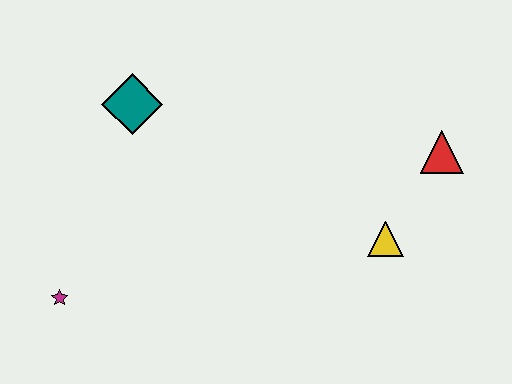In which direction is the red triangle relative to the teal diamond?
The red triangle is to the right of the teal diamond.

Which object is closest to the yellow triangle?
The red triangle is closest to the yellow triangle.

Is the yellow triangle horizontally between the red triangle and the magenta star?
Yes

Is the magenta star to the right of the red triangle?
No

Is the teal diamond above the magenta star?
Yes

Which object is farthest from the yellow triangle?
The magenta star is farthest from the yellow triangle.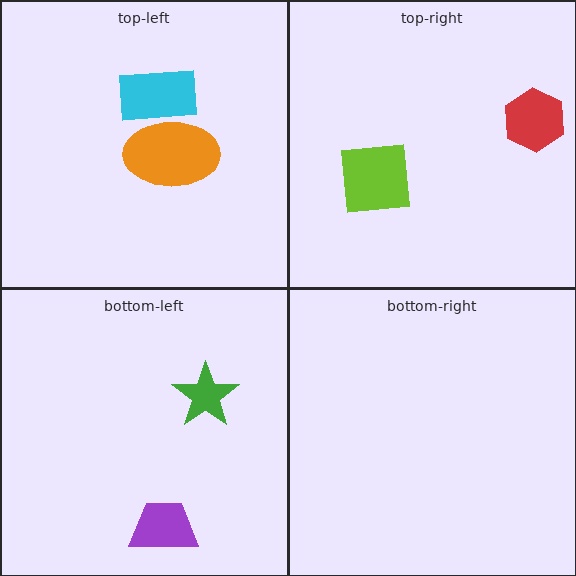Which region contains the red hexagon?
The top-right region.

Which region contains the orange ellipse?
The top-left region.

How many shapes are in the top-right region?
2.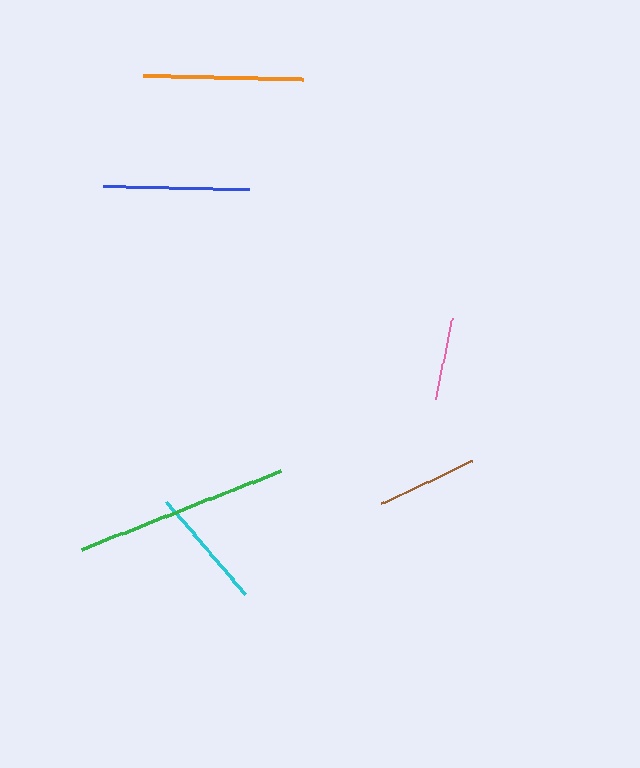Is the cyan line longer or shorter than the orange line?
The orange line is longer than the cyan line.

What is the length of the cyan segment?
The cyan segment is approximately 121 pixels long.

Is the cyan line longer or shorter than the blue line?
The blue line is longer than the cyan line.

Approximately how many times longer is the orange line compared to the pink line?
The orange line is approximately 1.9 times the length of the pink line.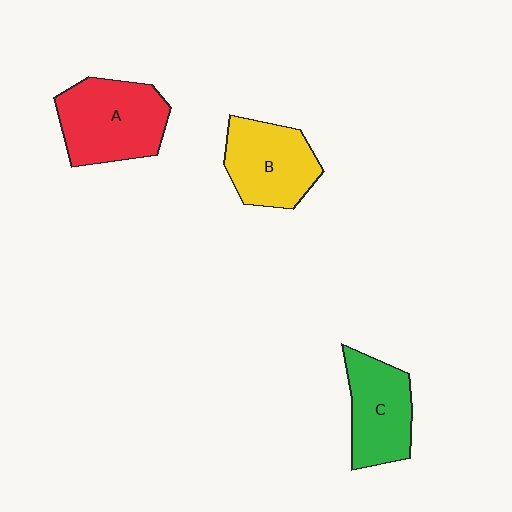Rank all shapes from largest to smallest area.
From largest to smallest: A (red), B (yellow), C (green).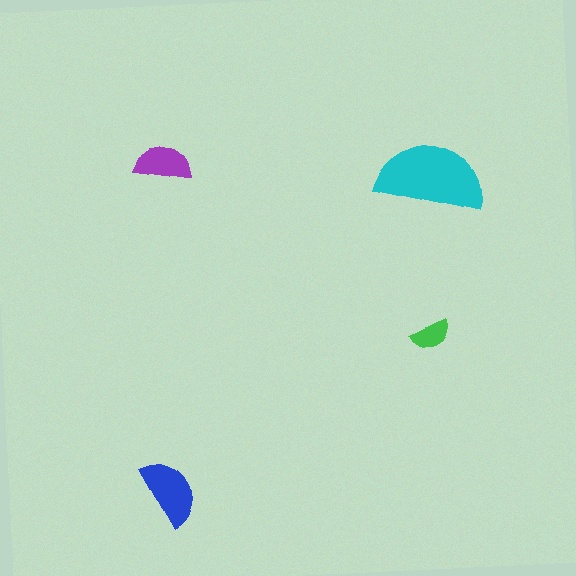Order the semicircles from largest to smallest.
the cyan one, the blue one, the purple one, the green one.